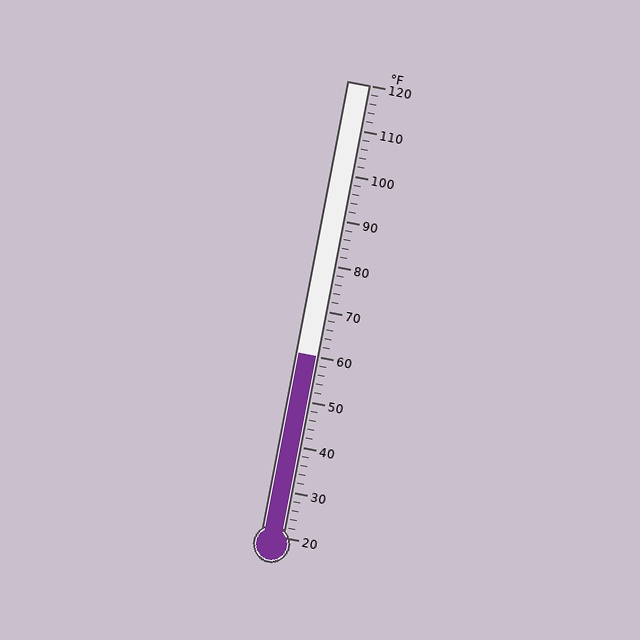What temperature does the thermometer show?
The thermometer shows approximately 60°F.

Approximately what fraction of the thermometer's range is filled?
The thermometer is filled to approximately 40% of its range.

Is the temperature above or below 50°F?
The temperature is above 50°F.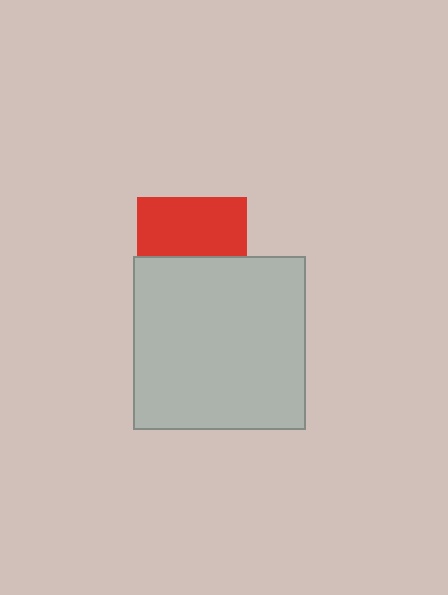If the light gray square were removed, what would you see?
You would see the complete red square.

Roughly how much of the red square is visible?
About half of it is visible (roughly 53%).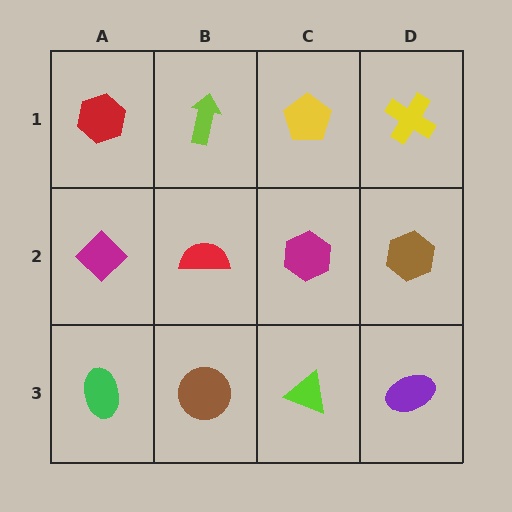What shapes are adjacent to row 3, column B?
A red semicircle (row 2, column B), a green ellipse (row 3, column A), a lime triangle (row 3, column C).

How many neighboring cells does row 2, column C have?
4.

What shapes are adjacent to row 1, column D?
A brown hexagon (row 2, column D), a yellow pentagon (row 1, column C).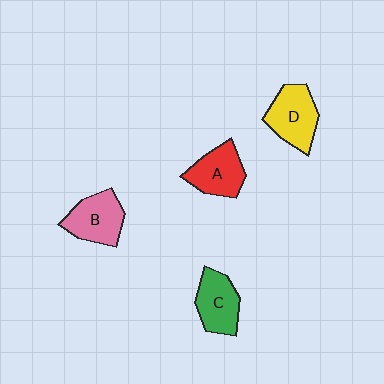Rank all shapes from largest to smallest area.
From largest to smallest: D (yellow), B (pink), C (green), A (red).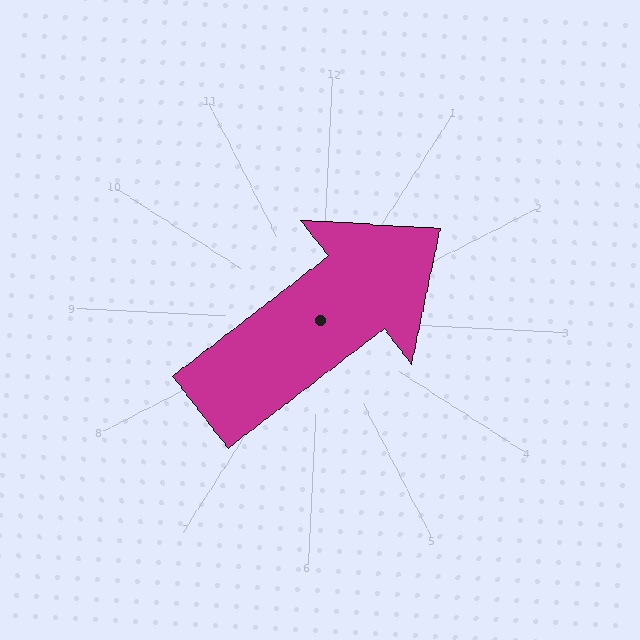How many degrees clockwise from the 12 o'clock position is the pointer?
Approximately 50 degrees.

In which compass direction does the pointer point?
Northeast.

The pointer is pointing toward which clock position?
Roughly 2 o'clock.